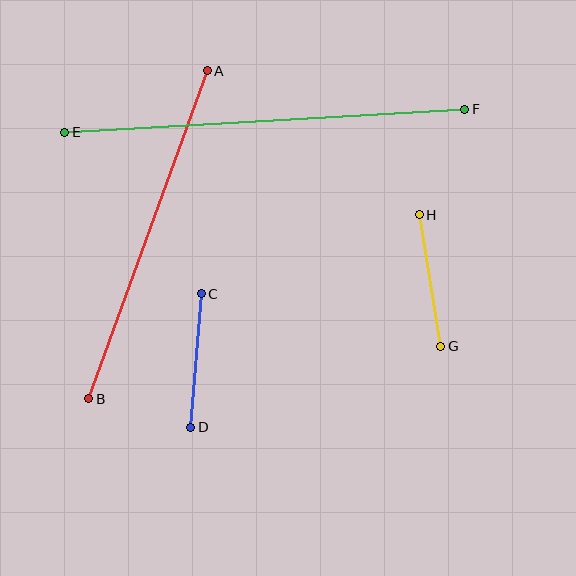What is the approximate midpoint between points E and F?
The midpoint is at approximately (265, 121) pixels.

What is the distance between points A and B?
The distance is approximately 349 pixels.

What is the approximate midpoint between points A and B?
The midpoint is at approximately (148, 235) pixels.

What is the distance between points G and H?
The distance is approximately 133 pixels.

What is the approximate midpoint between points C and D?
The midpoint is at approximately (196, 361) pixels.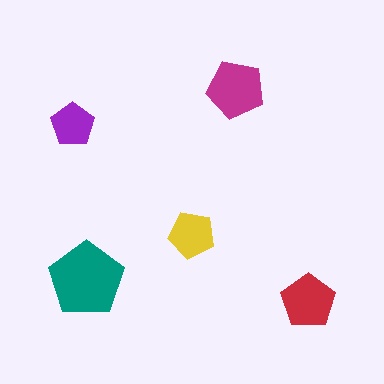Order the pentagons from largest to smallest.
the teal one, the magenta one, the red one, the yellow one, the purple one.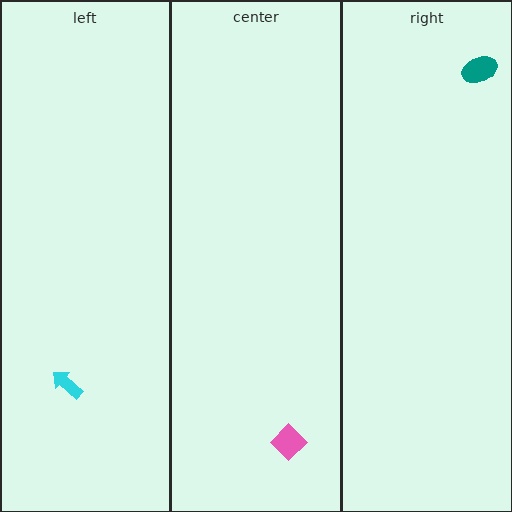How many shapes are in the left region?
1.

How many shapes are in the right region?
1.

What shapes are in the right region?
The teal ellipse.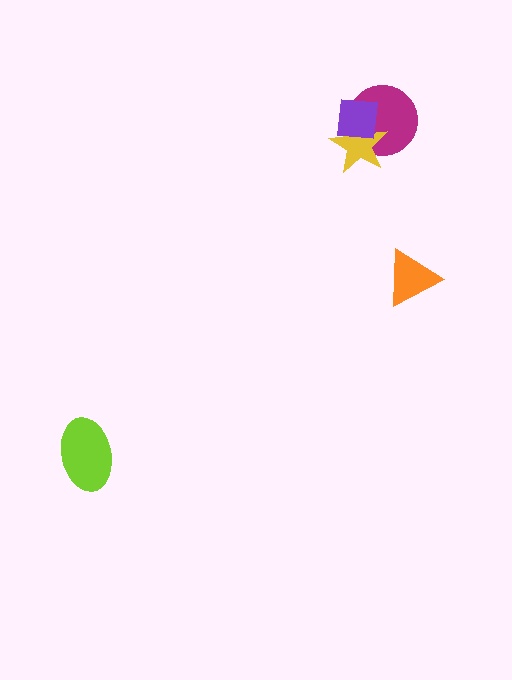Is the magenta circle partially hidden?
Yes, it is partially covered by another shape.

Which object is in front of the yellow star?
The purple square is in front of the yellow star.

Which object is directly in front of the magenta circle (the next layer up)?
The yellow star is directly in front of the magenta circle.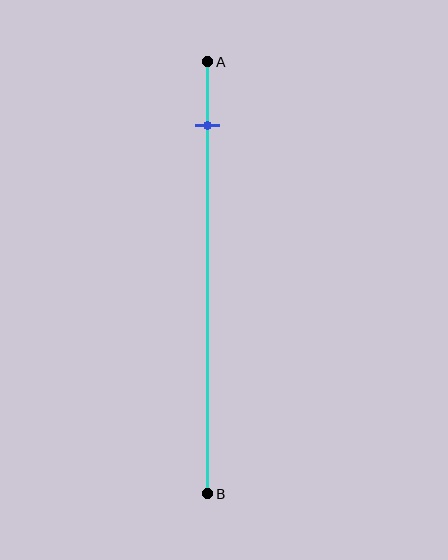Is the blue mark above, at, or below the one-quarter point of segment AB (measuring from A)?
The blue mark is above the one-quarter point of segment AB.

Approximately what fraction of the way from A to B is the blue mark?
The blue mark is approximately 15% of the way from A to B.